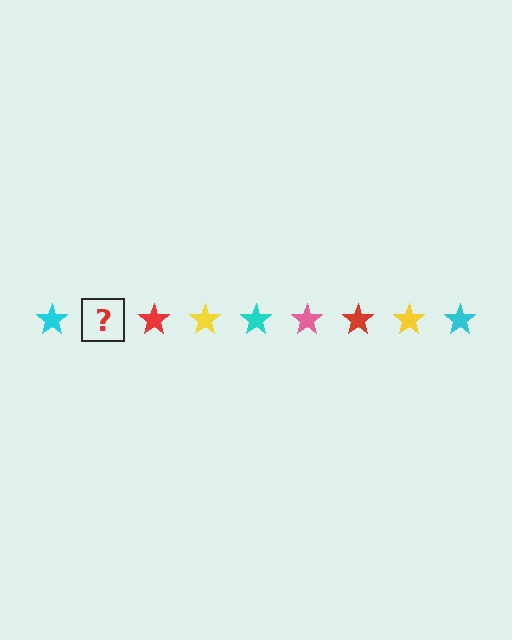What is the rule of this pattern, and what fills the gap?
The rule is that the pattern cycles through cyan, pink, red, yellow stars. The gap should be filled with a pink star.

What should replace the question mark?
The question mark should be replaced with a pink star.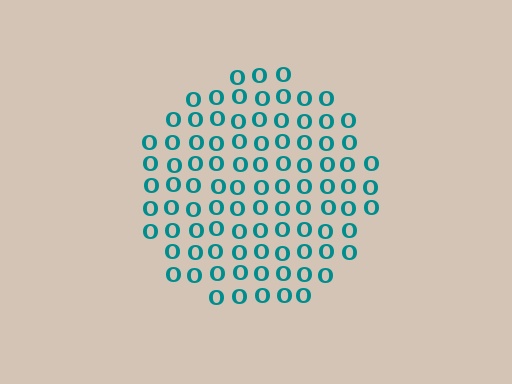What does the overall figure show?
The overall figure shows a circle.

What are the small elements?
The small elements are letter O's.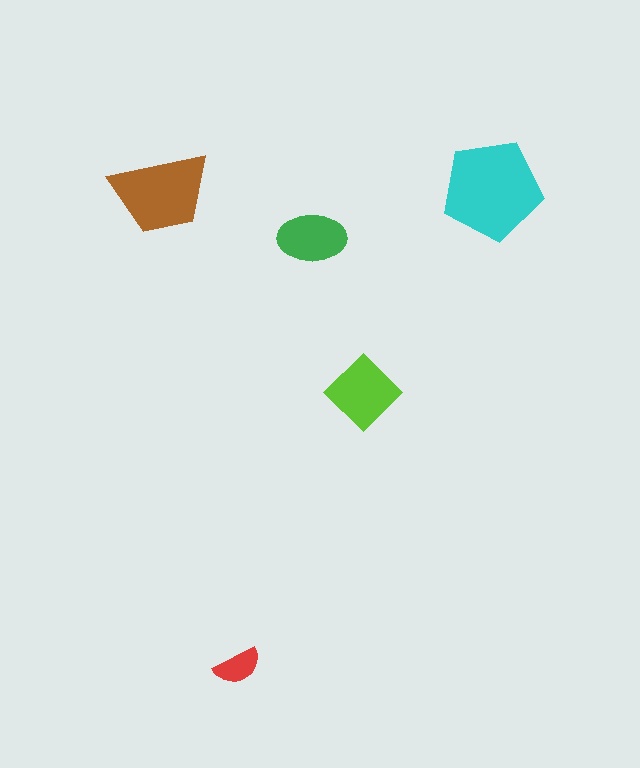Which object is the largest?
The cyan pentagon.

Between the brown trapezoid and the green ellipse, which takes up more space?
The brown trapezoid.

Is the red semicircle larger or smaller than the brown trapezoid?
Smaller.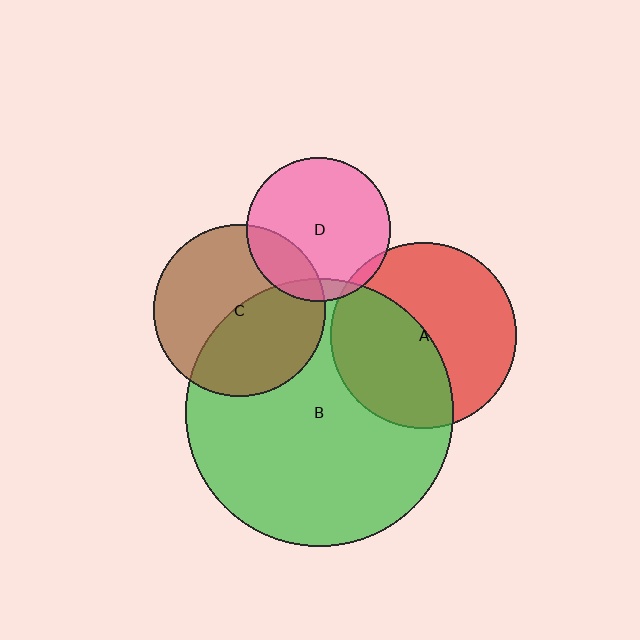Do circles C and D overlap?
Yes.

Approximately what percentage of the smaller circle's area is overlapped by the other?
Approximately 20%.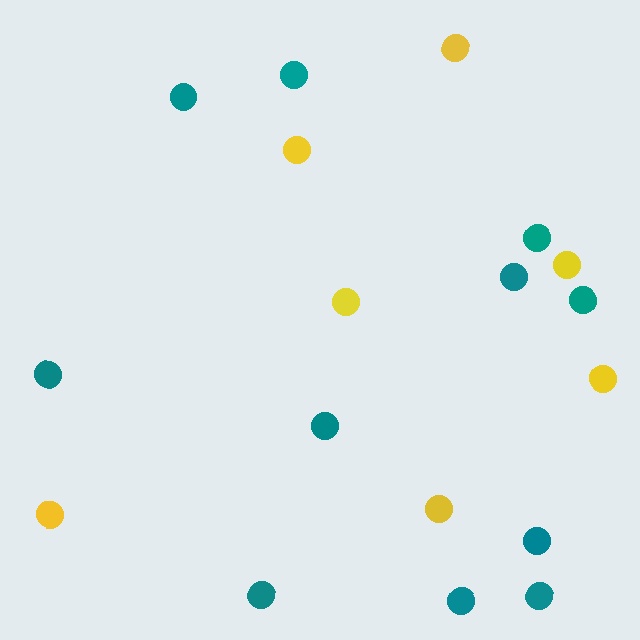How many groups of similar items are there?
There are 2 groups: one group of yellow circles (7) and one group of teal circles (11).